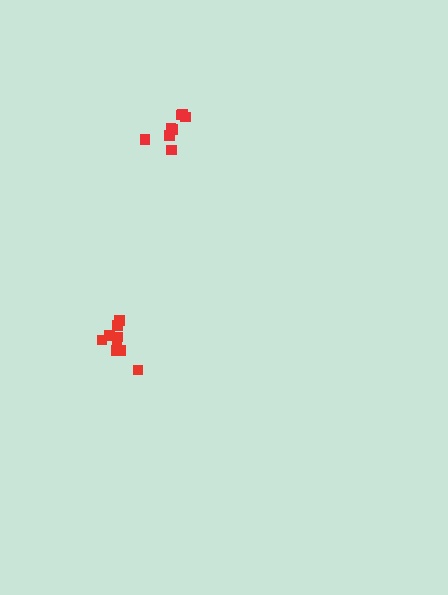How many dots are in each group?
Group 1: 8 dots, Group 2: 9 dots (17 total).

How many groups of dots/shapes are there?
There are 2 groups.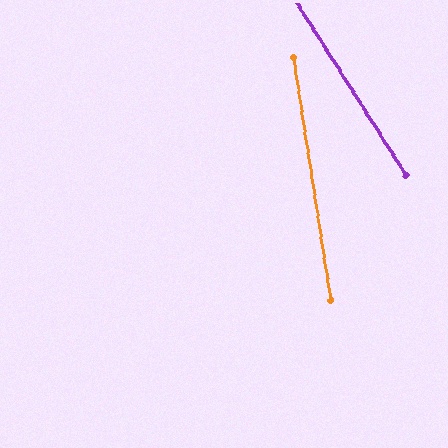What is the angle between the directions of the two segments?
Approximately 24 degrees.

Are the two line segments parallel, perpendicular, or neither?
Neither parallel nor perpendicular — they differ by about 24°.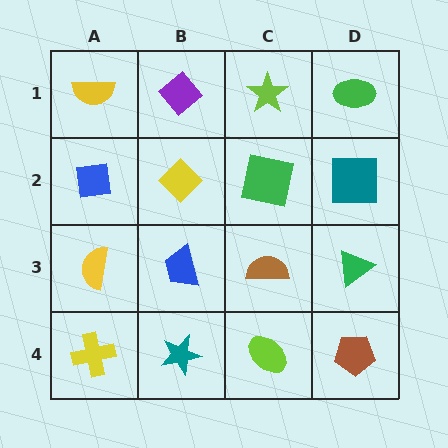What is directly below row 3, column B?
A teal star.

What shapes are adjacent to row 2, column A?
A yellow semicircle (row 1, column A), a yellow semicircle (row 3, column A), a yellow diamond (row 2, column B).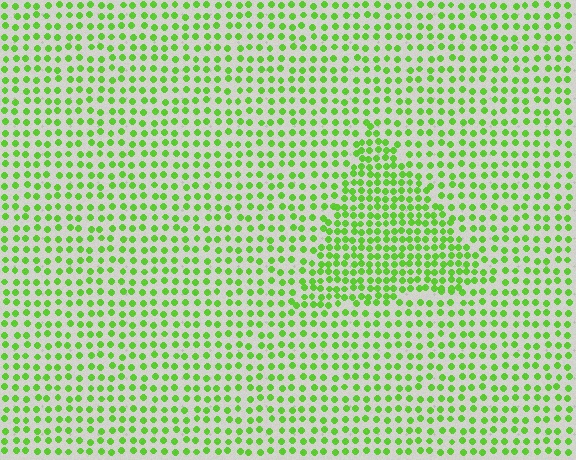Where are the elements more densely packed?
The elements are more densely packed inside the triangle boundary.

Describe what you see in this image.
The image contains small lime elements arranged at two different densities. A triangle-shaped region is visible where the elements are more densely packed than the surrounding area.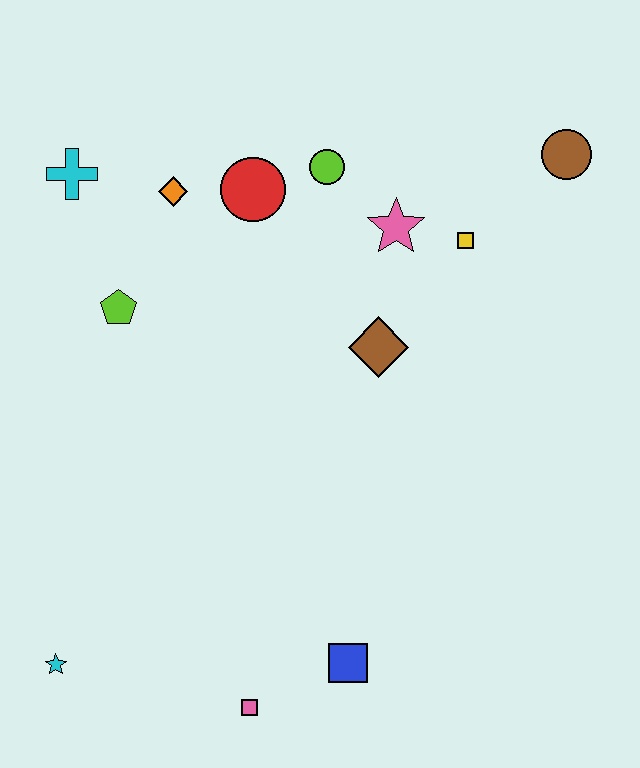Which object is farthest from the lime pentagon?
The brown circle is farthest from the lime pentagon.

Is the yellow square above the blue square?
Yes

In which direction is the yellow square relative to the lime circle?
The yellow square is to the right of the lime circle.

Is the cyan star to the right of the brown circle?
No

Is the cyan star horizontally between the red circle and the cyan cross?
No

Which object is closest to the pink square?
The blue square is closest to the pink square.